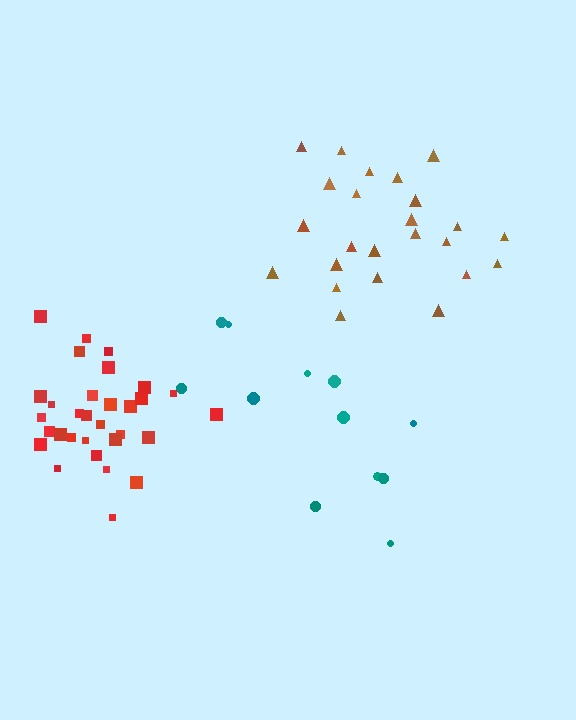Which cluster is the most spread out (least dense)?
Teal.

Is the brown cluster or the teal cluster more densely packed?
Brown.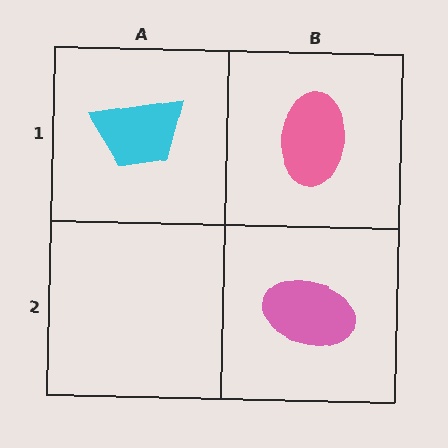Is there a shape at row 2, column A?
No, that cell is empty.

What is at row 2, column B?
A pink ellipse.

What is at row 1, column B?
A pink ellipse.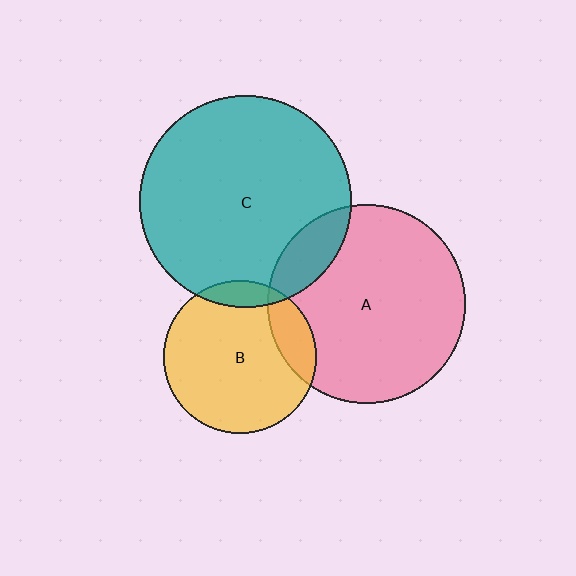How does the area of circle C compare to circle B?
Approximately 1.9 times.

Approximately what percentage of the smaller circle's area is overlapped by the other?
Approximately 10%.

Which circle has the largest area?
Circle C (teal).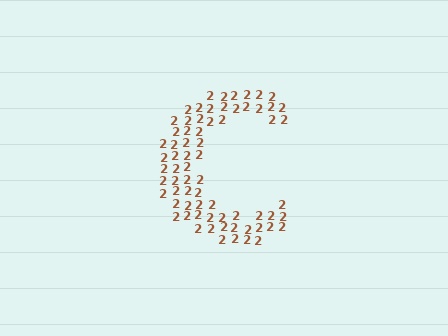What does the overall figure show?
The overall figure shows the letter C.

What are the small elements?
The small elements are digit 2's.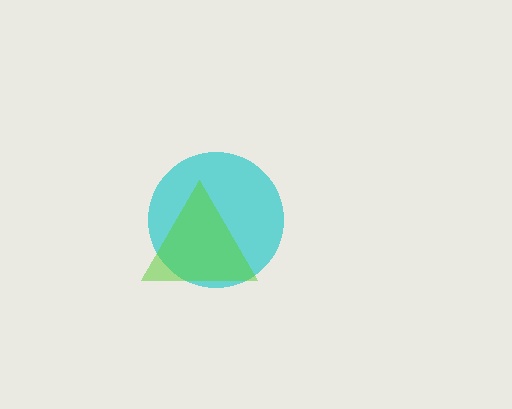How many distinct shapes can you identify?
There are 2 distinct shapes: a cyan circle, a lime triangle.